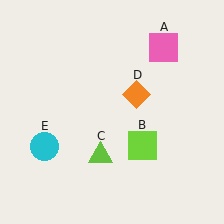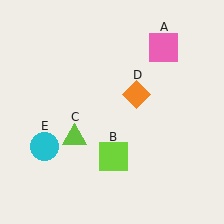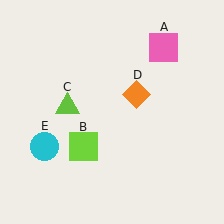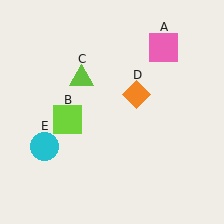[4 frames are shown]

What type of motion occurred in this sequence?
The lime square (object B), lime triangle (object C) rotated clockwise around the center of the scene.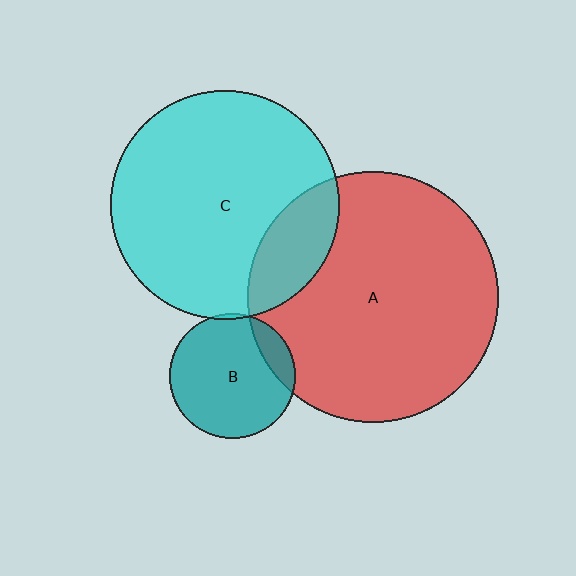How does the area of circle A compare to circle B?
Approximately 4.0 times.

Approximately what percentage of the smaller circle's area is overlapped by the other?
Approximately 15%.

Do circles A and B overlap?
Yes.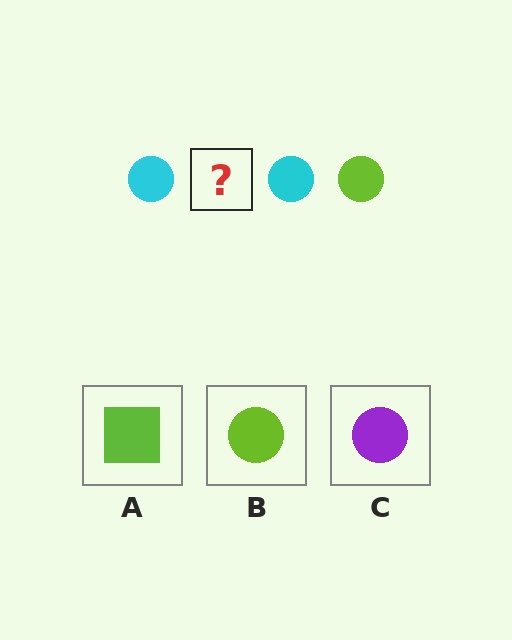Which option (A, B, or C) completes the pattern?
B.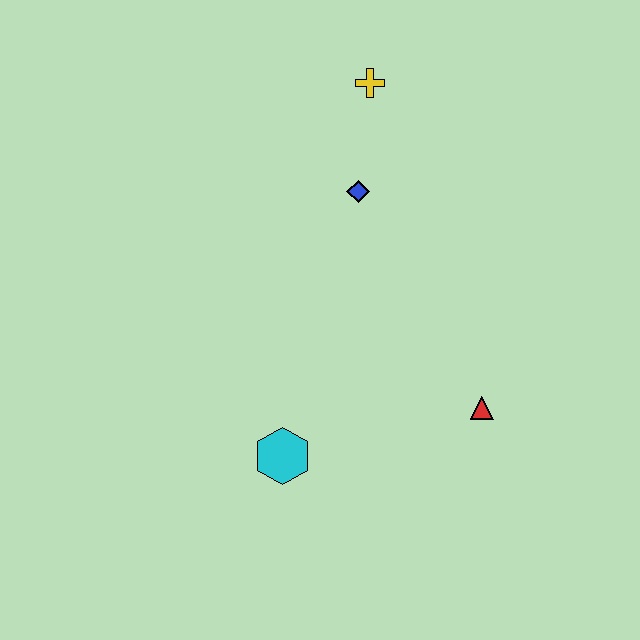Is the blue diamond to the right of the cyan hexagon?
Yes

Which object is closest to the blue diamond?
The yellow cross is closest to the blue diamond.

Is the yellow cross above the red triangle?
Yes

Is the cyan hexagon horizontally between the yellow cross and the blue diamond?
No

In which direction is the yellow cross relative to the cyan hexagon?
The yellow cross is above the cyan hexagon.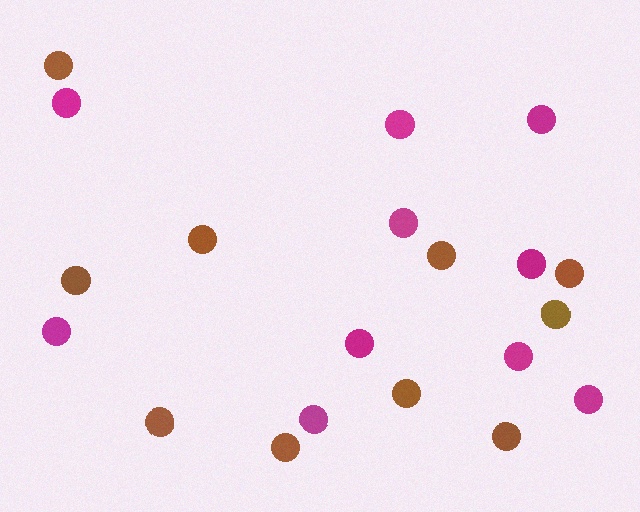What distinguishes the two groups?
There are 2 groups: one group of magenta circles (10) and one group of brown circles (10).